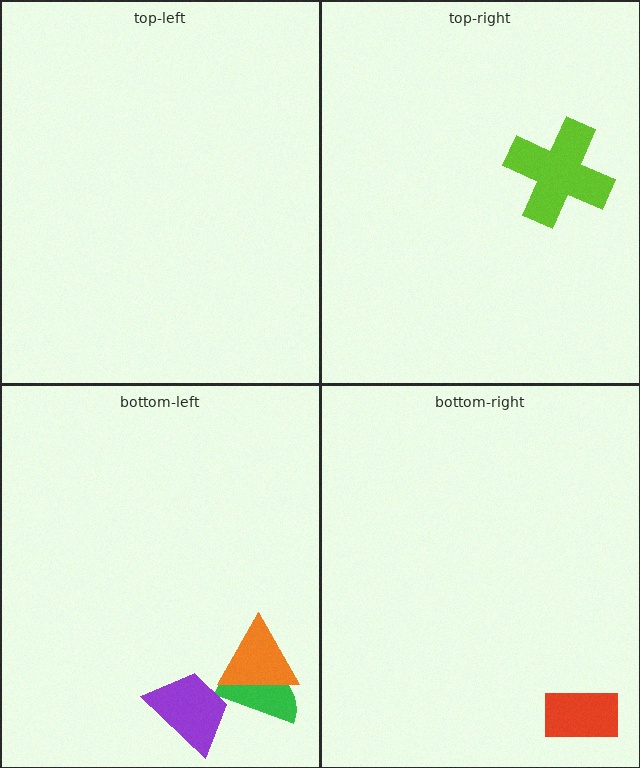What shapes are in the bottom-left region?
The green semicircle, the purple trapezoid, the orange triangle.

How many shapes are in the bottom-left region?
3.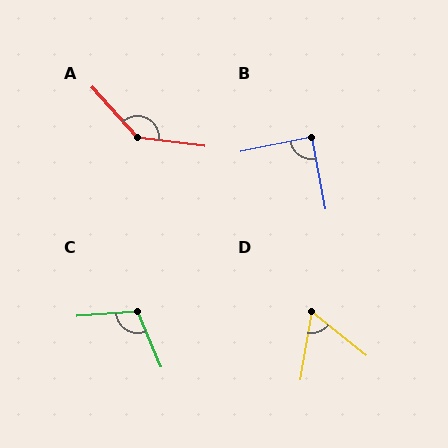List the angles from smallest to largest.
D (61°), B (89°), C (109°), A (139°).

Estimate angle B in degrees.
Approximately 89 degrees.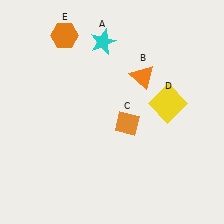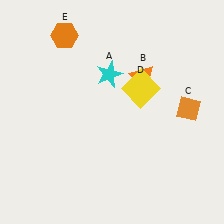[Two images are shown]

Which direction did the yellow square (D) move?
The yellow square (D) moved left.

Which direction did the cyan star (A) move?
The cyan star (A) moved down.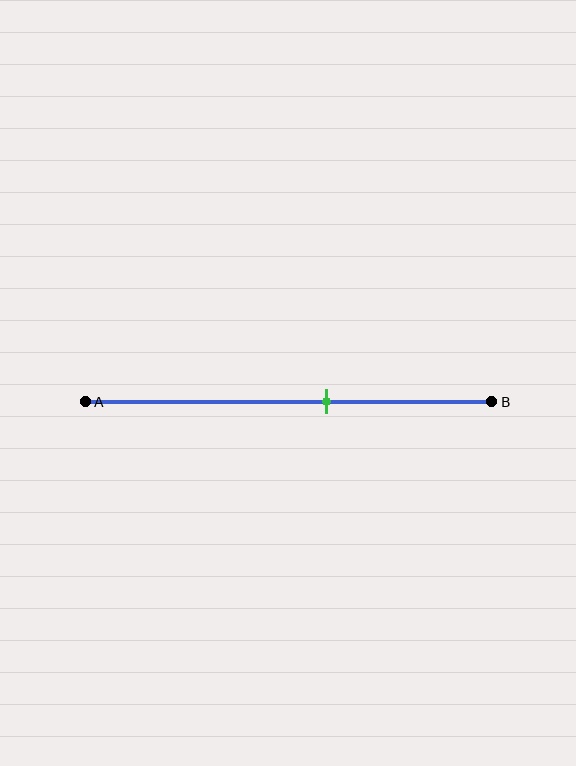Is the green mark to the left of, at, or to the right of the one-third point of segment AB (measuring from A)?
The green mark is to the right of the one-third point of segment AB.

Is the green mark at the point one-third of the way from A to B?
No, the mark is at about 60% from A, not at the 33% one-third point.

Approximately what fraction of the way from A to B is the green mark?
The green mark is approximately 60% of the way from A to B.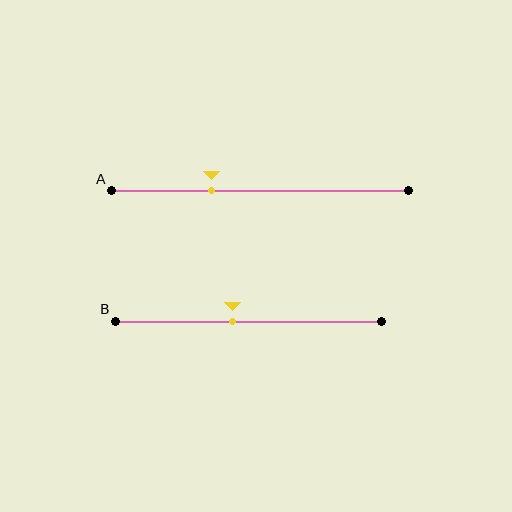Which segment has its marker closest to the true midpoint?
Segment B has its marker closest to the true midpoint.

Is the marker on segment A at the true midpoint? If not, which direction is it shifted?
No, the marker on segment A is shifted to the left by about 16% of the segment length.